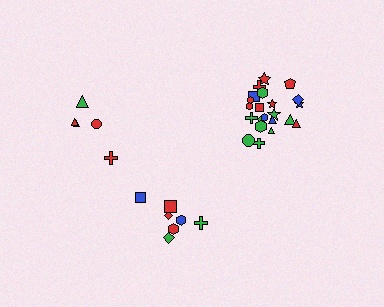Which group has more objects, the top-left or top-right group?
The top-right group.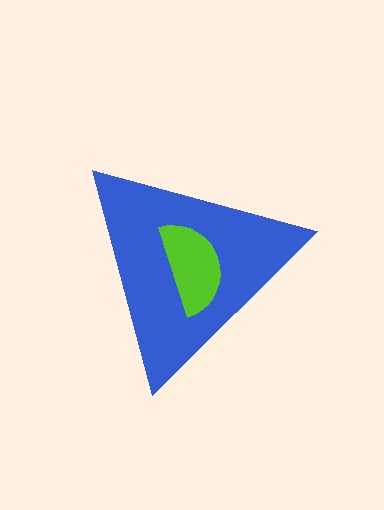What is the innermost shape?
The lime semicircle.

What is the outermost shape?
The blue triangle.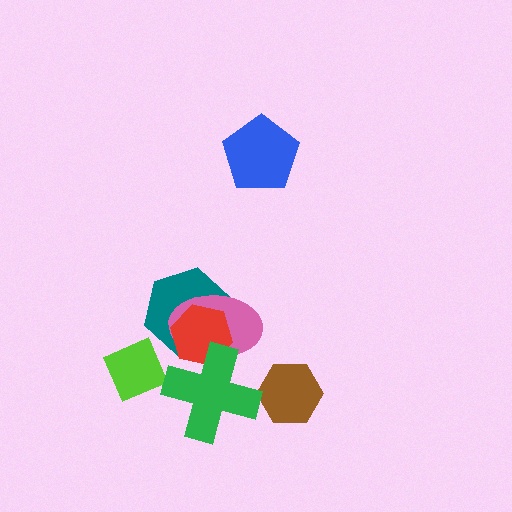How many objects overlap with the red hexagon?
3 objects overlap with the red hexagon.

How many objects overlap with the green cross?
2 objects overlap with the green cross.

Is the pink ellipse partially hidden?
Yes, it is partially covered by another shape.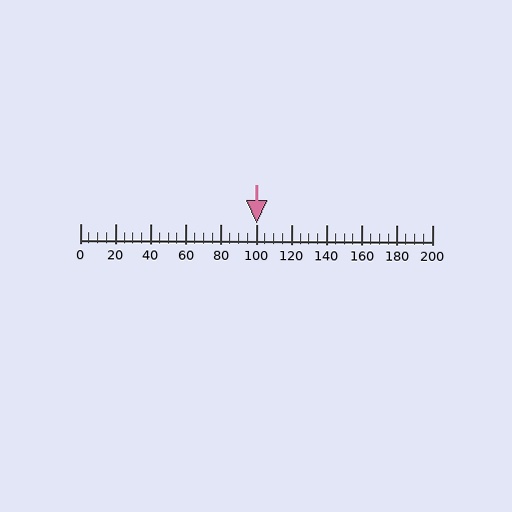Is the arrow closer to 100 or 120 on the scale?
The arrow is closer to 100.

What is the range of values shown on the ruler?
The ruler shows values from 0 to 200.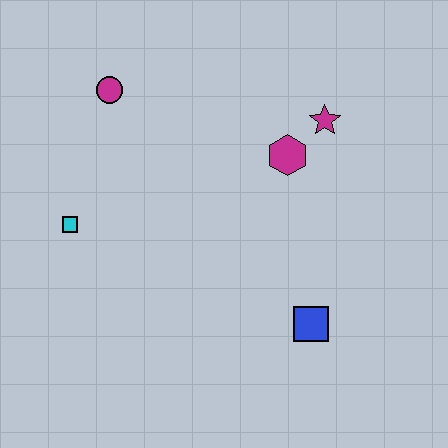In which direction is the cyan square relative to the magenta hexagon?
The cyan square is to the left of the magenta hexagon.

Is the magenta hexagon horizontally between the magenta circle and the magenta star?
Yes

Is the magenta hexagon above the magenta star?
No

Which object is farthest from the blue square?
The magenta circle is farthest from the blue square.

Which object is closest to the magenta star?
The magenta hexagon is closest to the magenta star.